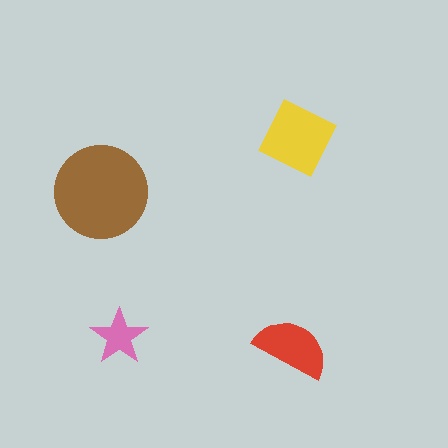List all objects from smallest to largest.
The pink star, the red semicircle, the yellow diamond, the brown circle.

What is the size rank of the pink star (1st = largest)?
4th.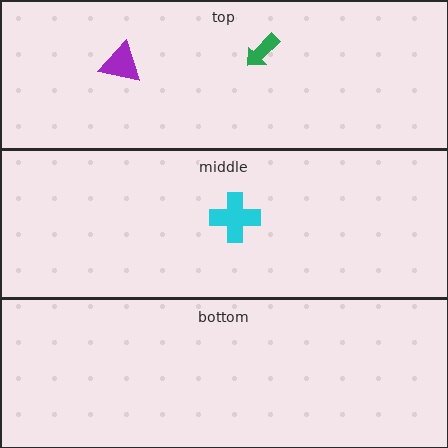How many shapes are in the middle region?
1.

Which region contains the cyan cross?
The middle region.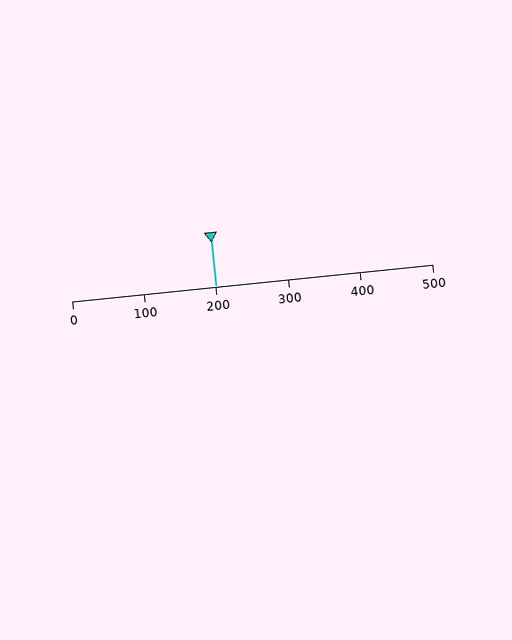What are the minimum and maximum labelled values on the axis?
The axis runs from 0 to 500.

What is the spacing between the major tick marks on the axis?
The major ticks are spaced 100 apart.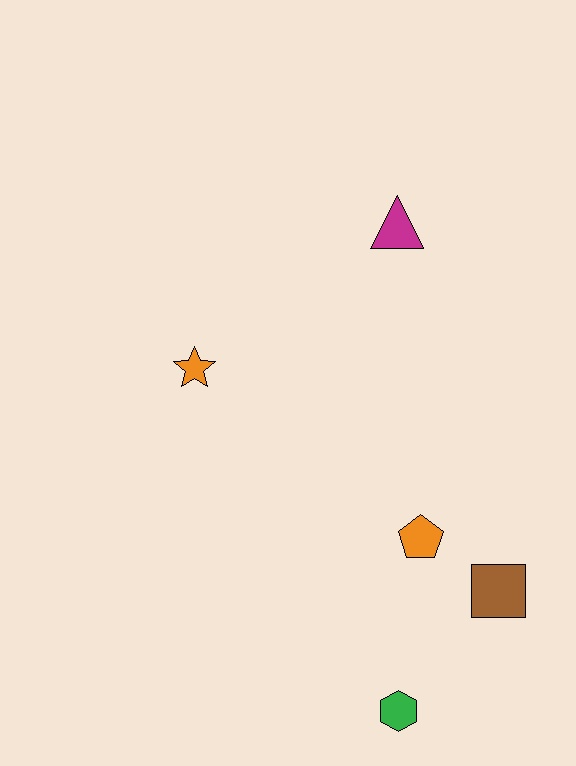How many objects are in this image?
There are 5 objects.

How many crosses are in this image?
There are no crosses.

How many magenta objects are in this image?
There is 1 magenta object.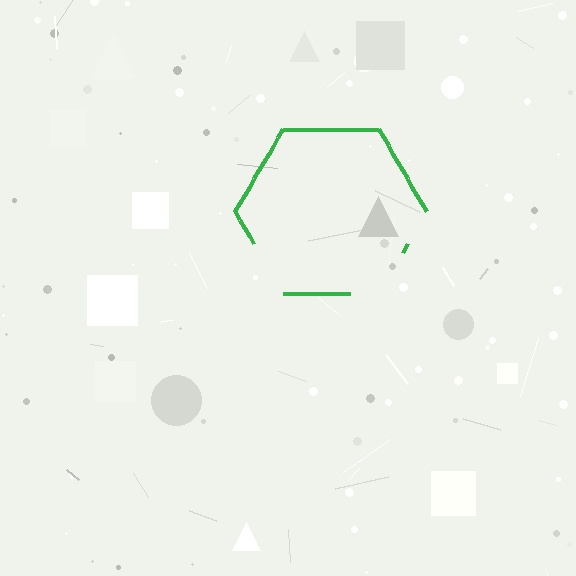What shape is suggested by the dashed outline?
The dashed outline suggests a hexagon.